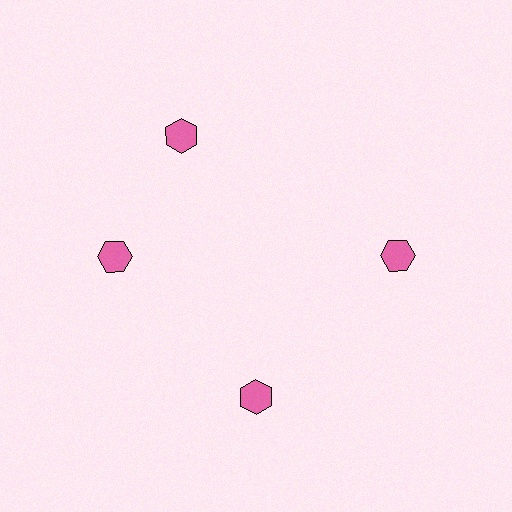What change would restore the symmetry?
The symmetry would be restored by rotating it back into even spacing with its neighbors so that all 4 hexagons sit at equal angles and equal distance from the center.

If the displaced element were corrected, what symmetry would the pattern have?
It would have 4-fold rotational symmetry — the pattern would map onto itself every 90 degrees.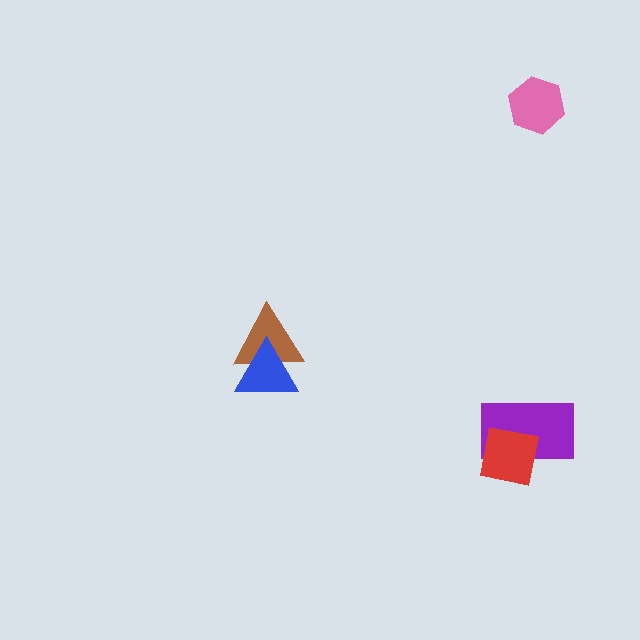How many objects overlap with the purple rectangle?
1 object overlaps with the purple rectangle.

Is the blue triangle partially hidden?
No, no other shape covers it.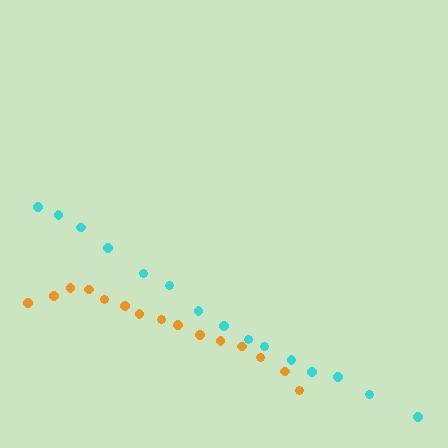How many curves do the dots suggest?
There are 2 distinct paths.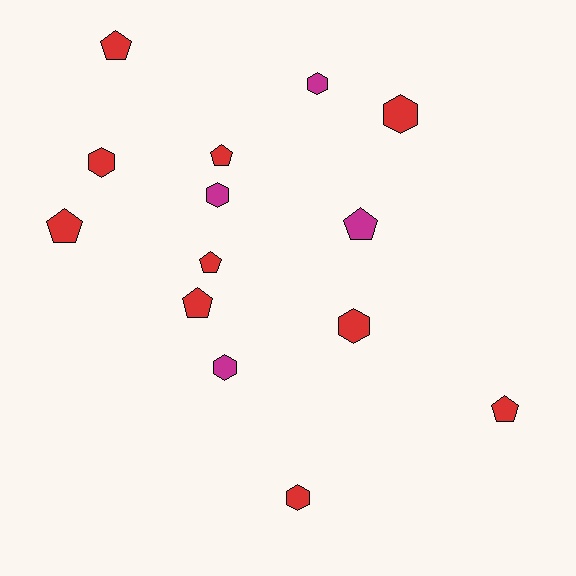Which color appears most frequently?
Red, with 10 objects.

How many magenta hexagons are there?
There are 3 magenta hexagons.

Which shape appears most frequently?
Hexagon, with 7 objects.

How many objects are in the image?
There are 14 objects.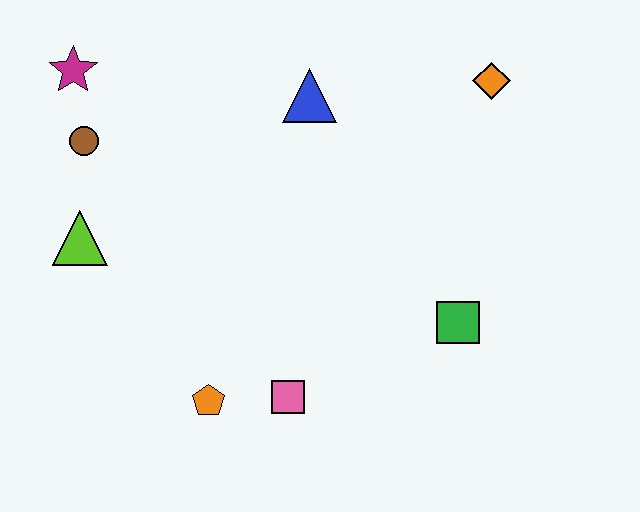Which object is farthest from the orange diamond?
The lime triangle is farthest from the orange diamond.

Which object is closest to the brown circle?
The magenta star is closest to the brown circle.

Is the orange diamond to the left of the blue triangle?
No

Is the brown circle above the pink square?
Yes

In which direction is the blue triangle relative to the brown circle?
The blue triangle is to the right of the brown circle.